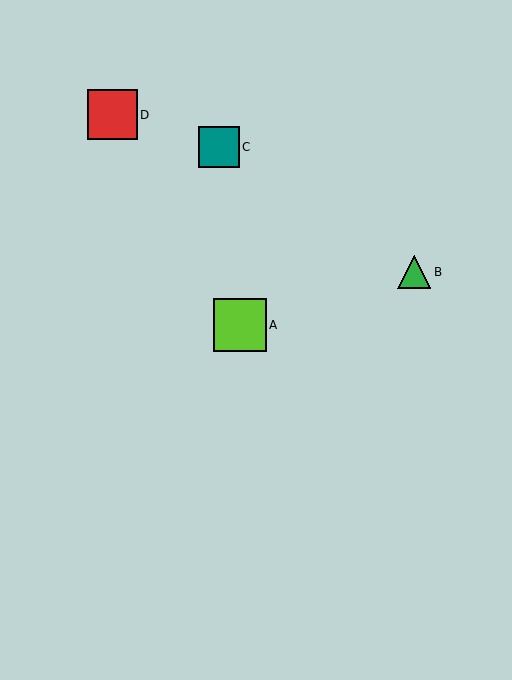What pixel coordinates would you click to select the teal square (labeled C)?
Click at (219, 147) to select the teal square C.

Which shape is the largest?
The lime square (labeled A) is the largest.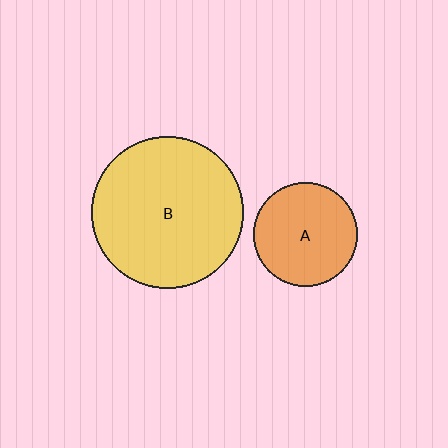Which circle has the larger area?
Circle B (yellow).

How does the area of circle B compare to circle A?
Approximately 2.1 times.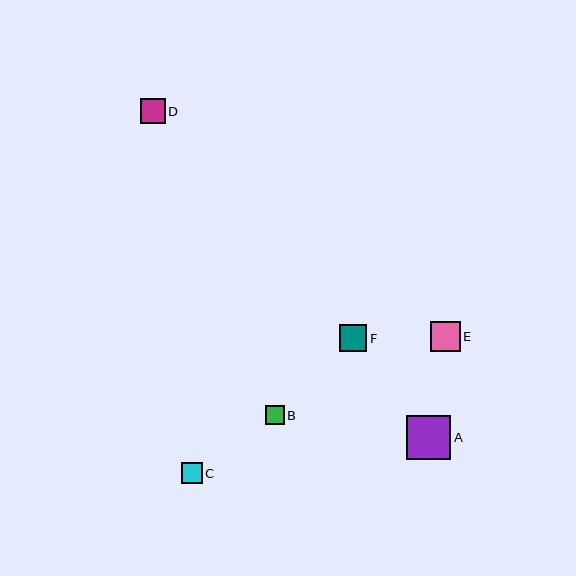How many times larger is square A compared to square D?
Square A is approximately 1.8 times the size of square D.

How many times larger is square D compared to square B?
Square D is approximately 1.3 times the size of square B.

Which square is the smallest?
Square B is the smallest with a size of approximately 19 pixels.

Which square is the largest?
Square A is the largest with a size of approximately 44 pixels.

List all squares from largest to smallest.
From largest to smallest: A, E, F, D, C, B.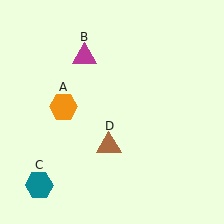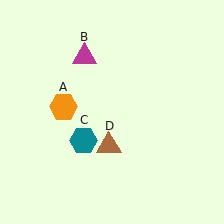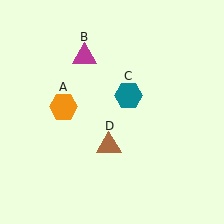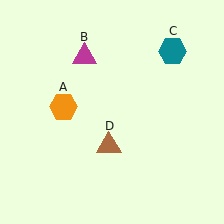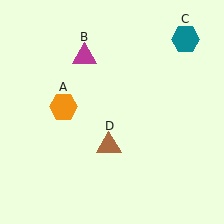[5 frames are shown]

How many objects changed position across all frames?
1 object changed position: teal hexagon (object C).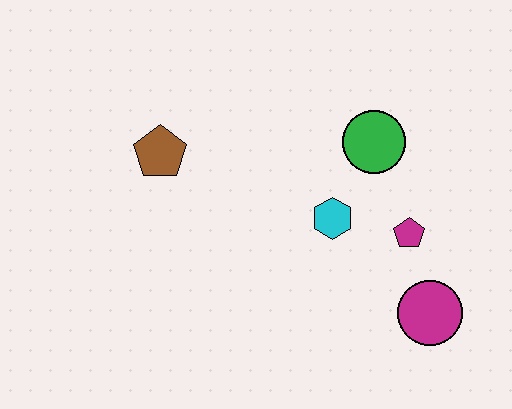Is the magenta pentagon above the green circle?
No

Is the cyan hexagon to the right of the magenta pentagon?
No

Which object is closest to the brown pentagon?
The cyan hexagon is closest to the brown pentagon.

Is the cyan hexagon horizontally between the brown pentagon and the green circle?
Yes